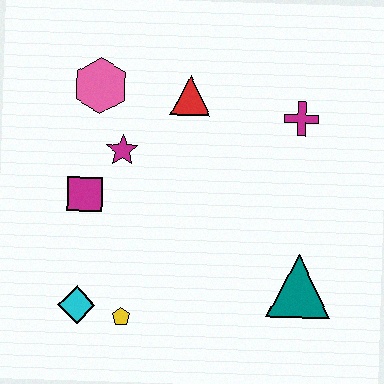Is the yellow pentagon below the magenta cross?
Yes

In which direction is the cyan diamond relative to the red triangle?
The cyan diamond is below the red triangle.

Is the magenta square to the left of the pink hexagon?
Yes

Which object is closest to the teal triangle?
The magenta cross is closest to the teal triangle.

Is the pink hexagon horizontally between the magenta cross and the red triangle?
No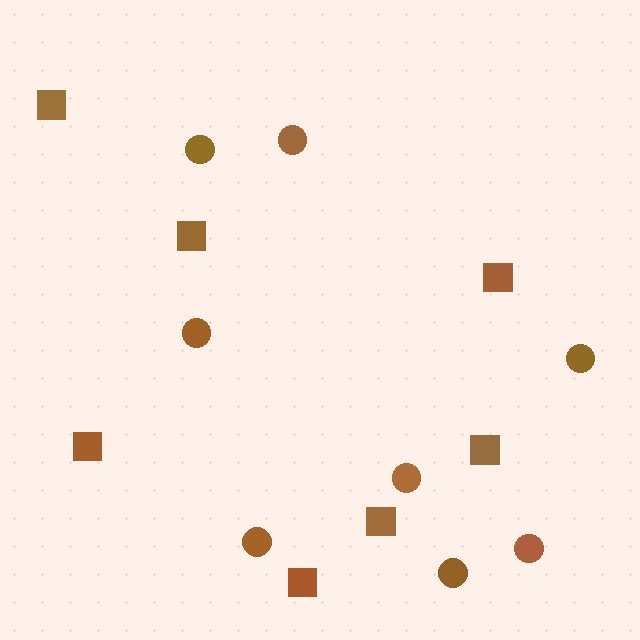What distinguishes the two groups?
There are 2 groups: one group of squares (7) and one group of circles (8).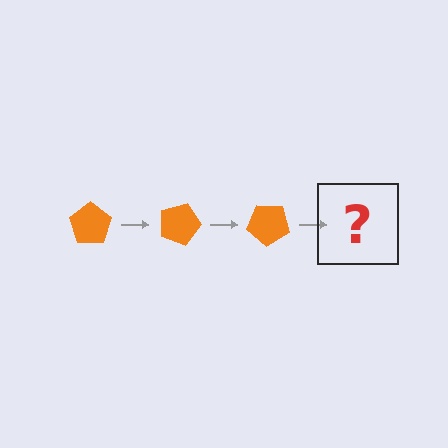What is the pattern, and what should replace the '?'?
The pattern is that the pentagon rotates 20 degrees each step. The '?' should be an orange pentagon rotated 60 degrees.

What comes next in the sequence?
The next element should be an orange pentagon rotated 60 degrees.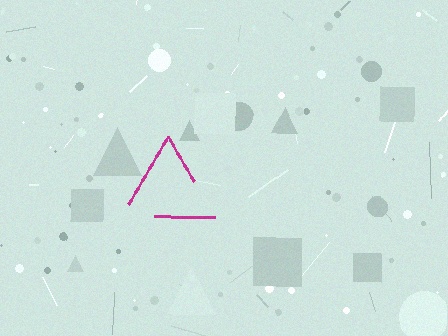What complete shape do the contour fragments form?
The contour fragments form a triangle.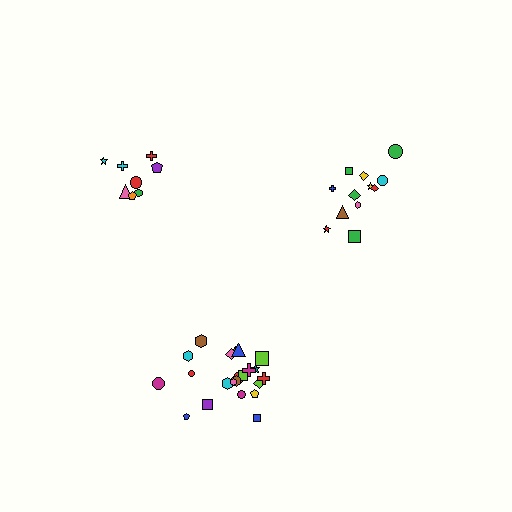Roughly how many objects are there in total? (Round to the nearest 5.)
Roughly 40 objects in total.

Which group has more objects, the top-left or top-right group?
The top-right group.